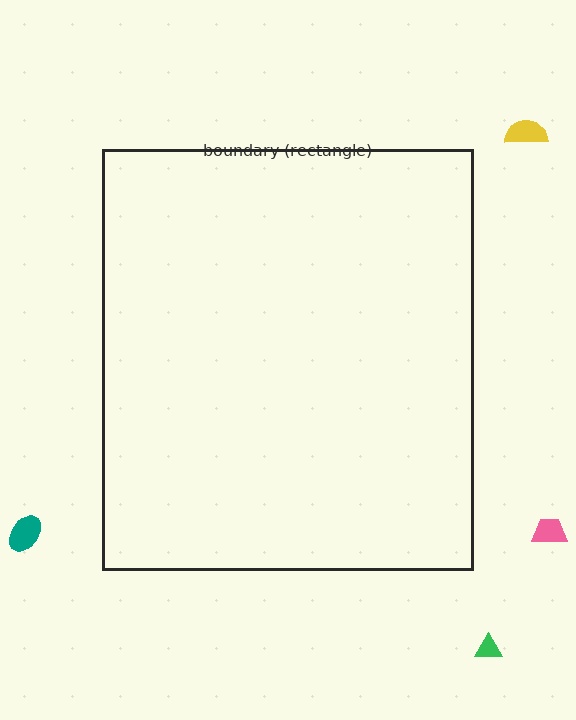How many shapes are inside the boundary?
0 inside, 4 outside.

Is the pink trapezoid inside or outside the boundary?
Outside.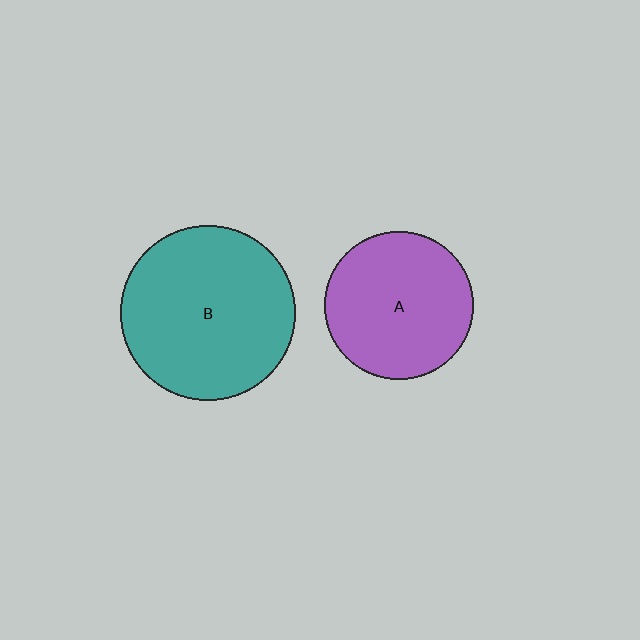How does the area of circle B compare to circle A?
Approximately 1.4 times.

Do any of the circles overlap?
No, none of the circles overlap.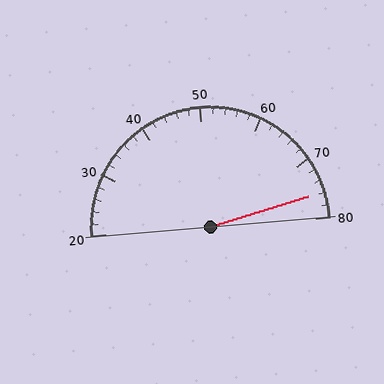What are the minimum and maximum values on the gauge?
The gauge ranges from 20 to 80.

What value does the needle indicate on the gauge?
The needle indicates approximately 76.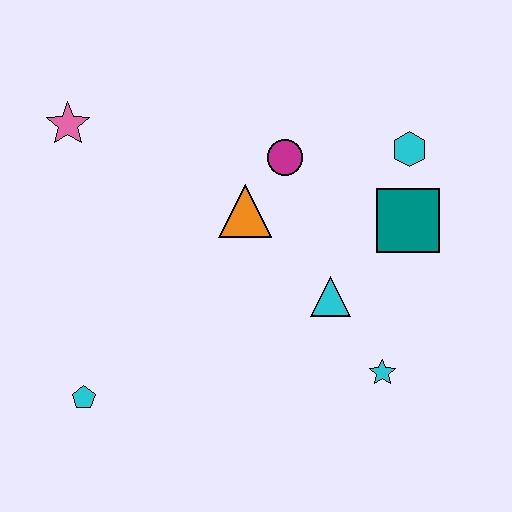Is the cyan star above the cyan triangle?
No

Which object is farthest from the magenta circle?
The cyan pentagon is farthest from the magenta circle.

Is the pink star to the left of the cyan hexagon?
Yes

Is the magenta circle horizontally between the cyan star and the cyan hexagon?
No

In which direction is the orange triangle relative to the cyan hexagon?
The orange triangle is to the left of the cyan hexagon.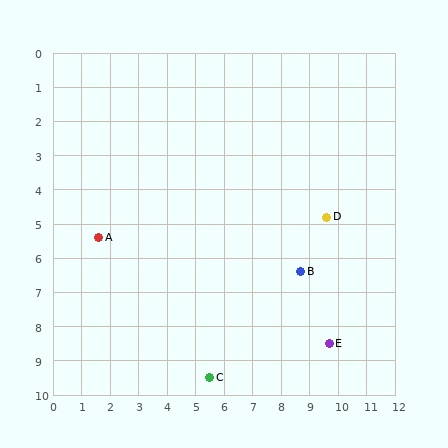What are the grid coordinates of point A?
Point A is at approximately (1.6, 5.4).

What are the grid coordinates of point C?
Point C is at approximately (5.5, 9.5).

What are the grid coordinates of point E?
Point E is at approximately (9.7, 8.5).